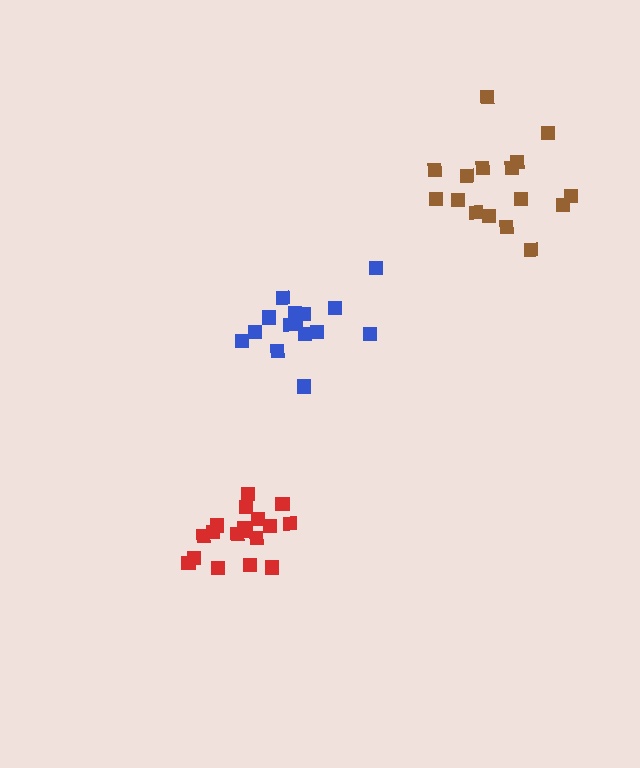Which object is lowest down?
The red cluster is bottommost.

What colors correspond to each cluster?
The clusters are colored: blue, brown, red.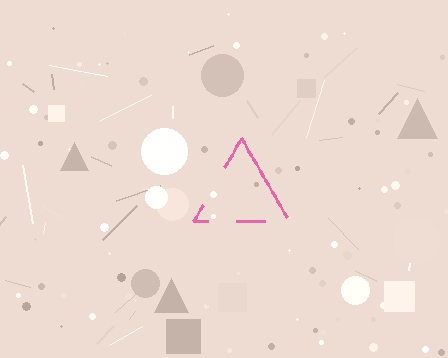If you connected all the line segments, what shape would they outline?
They would outline a triangle.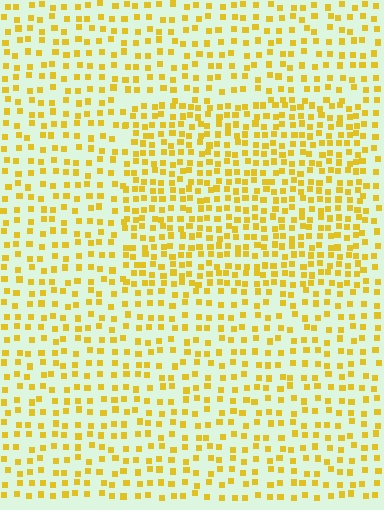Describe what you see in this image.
The image contains small yellow elements arranged at two different densities. A rectangle-shaped region is visible where the elements are more densely packed than the surrounding area.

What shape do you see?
I see a rectangle.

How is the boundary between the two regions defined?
The boundary is defined by a change in element density (approximately 1.7x ratio). All elements are the same color, size, and shape.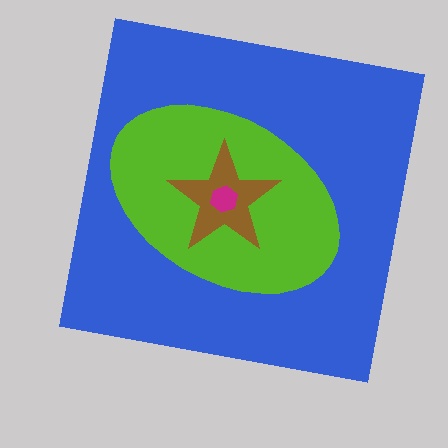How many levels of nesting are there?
4.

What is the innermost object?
The magenta hexagon.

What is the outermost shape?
The blue square.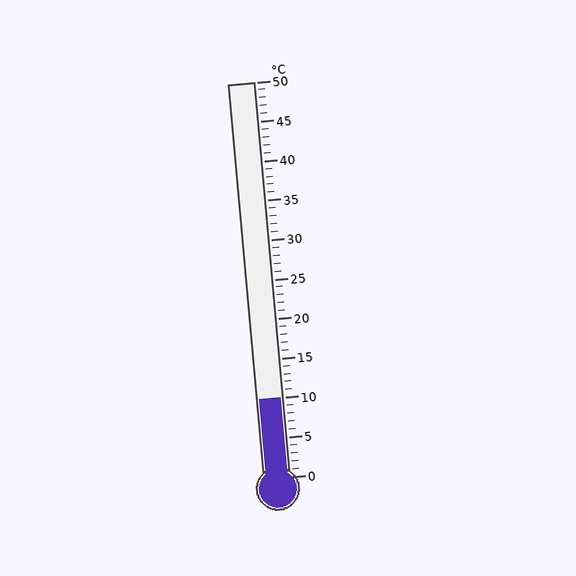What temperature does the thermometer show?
The thermometer shows approximately 10°C.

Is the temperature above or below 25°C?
The temperature is below 25°C.